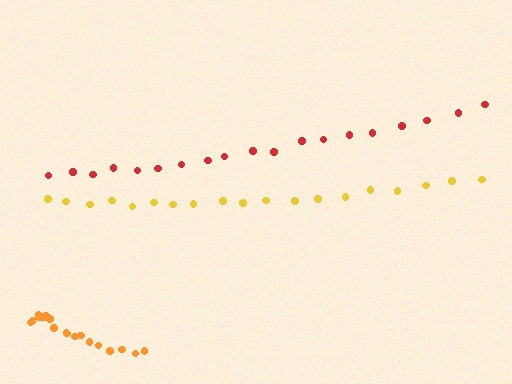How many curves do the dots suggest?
There are 3 distinct paths.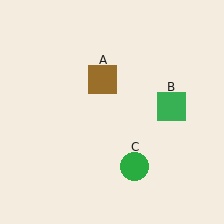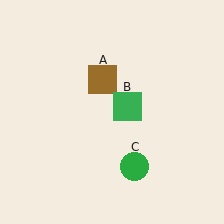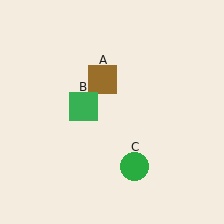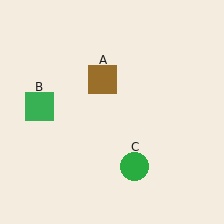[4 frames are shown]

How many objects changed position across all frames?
1 object changed position: green square (object B).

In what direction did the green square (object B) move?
The green square (object B) moved left.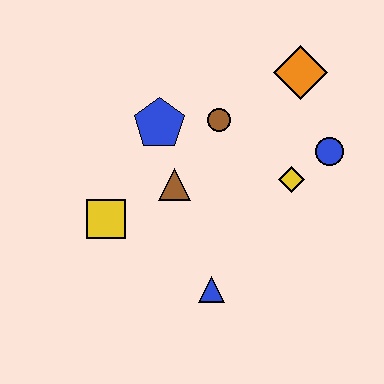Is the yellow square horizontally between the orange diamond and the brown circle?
No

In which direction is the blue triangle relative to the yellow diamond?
The blue triangle is below the yellow diamond.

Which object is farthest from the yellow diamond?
The yellow square is farthest from the yellow diamond.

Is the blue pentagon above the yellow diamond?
Yes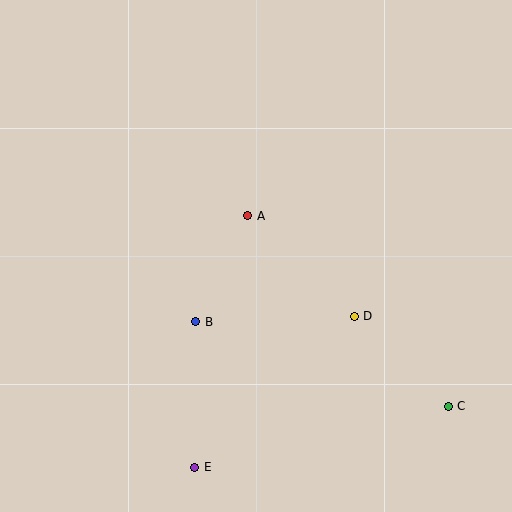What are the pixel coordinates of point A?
Point A is at (248, 216).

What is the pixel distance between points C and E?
The distance between C and E is 261 pixels.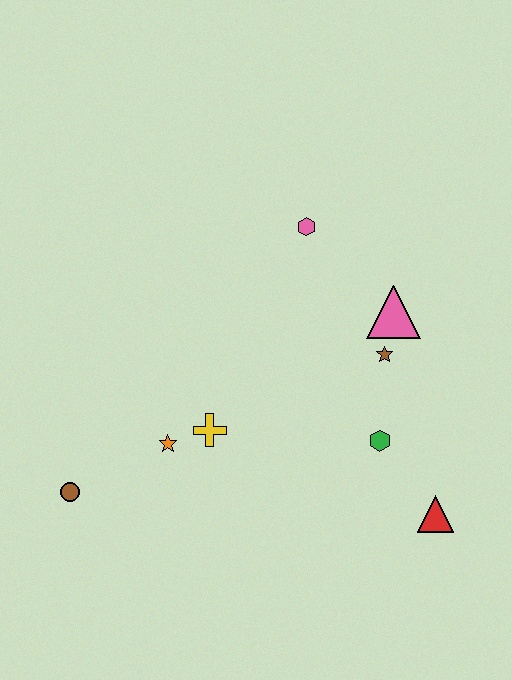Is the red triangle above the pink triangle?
No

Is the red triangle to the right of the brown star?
Yes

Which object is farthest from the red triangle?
The brown circle is farthest from the red triangle.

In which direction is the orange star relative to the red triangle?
The orange star is to the left of the red triangle.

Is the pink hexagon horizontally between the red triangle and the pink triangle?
No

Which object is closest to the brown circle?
The orange star is closest to the brown circle.